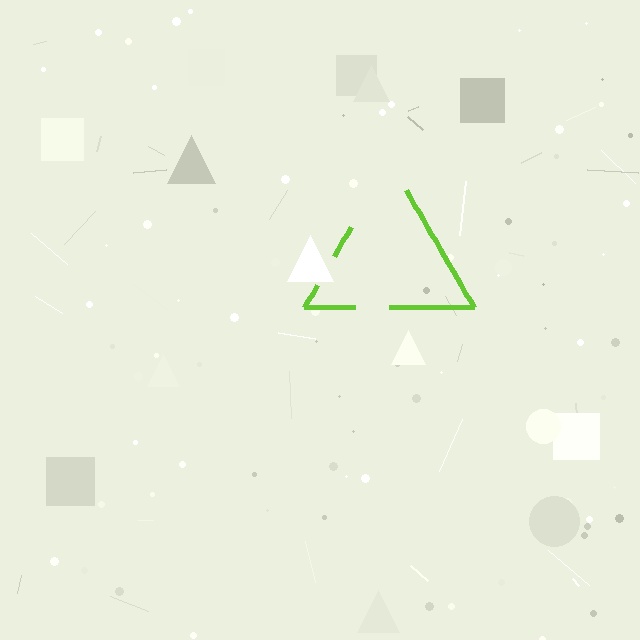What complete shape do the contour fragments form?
The contour fragments form a triangle.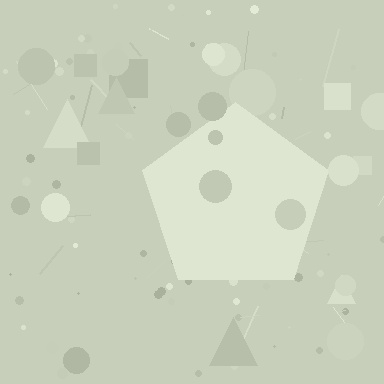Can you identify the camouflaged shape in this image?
The camouflaged shape is a pentagon.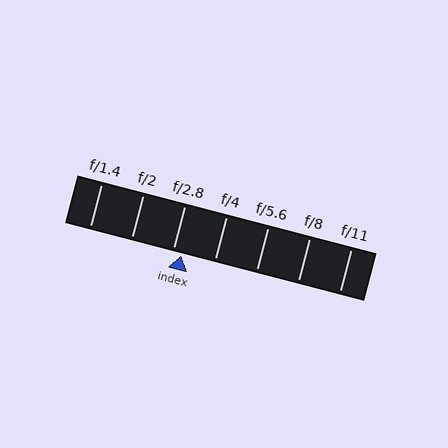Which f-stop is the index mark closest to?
The index mark is closest to f/2.8.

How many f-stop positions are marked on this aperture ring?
There are 7 f-stop positions marked.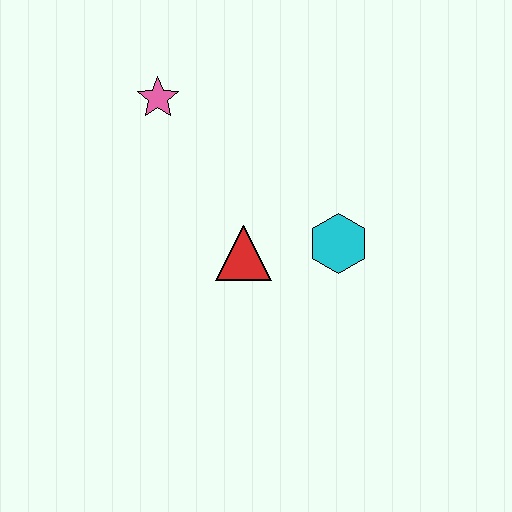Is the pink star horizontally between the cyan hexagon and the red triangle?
No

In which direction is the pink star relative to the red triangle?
The pink star is above the red triangle.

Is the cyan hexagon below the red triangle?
No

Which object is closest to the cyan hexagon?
The red triangle is closest to the cyan hexagon.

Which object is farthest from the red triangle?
The pink star is farthest from the red triangle.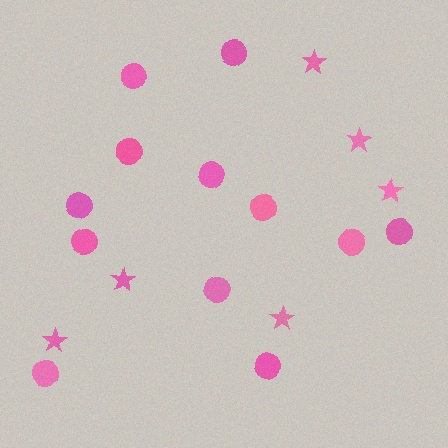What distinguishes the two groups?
There are 2 groups: one group of stars (6) and one group of circles (12).